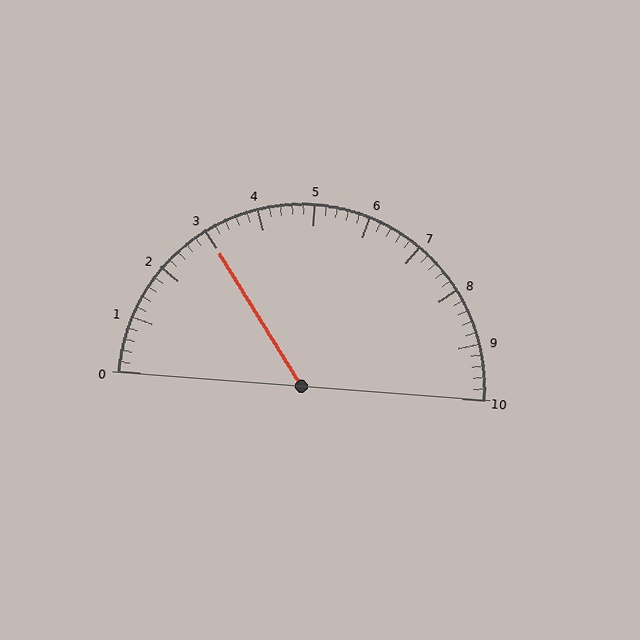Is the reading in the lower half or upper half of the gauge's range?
The reading is in the lower half of the range (0 to 10).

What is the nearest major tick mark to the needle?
The nearest major tick mark is 3.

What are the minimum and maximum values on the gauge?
The gauge ranges from 0 to 10.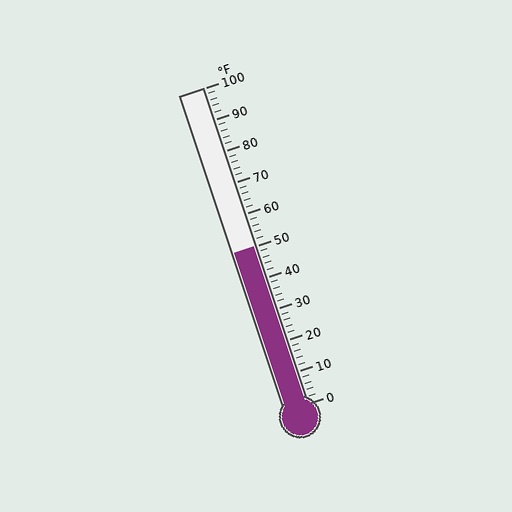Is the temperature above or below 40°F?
The temperature is above 40°F.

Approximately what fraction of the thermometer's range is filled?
The thermometer is filled to approximately 50% of its range.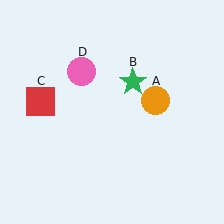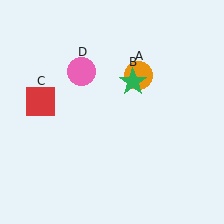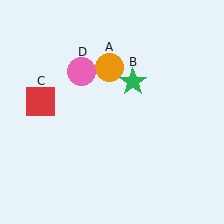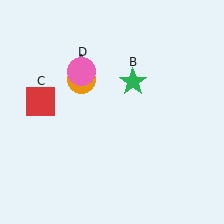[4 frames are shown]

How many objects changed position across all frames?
1 object changed position: orange circle (object A).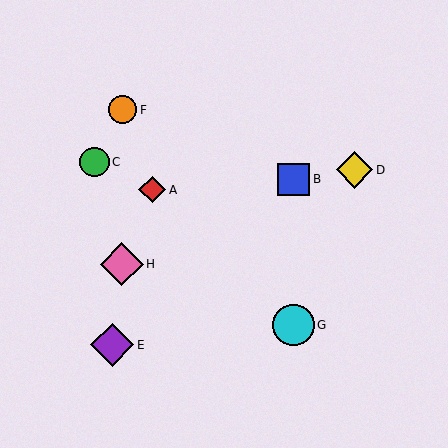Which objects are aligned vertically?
Objects B, G are aligned vertically.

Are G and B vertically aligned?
Yes, both are at x≈294.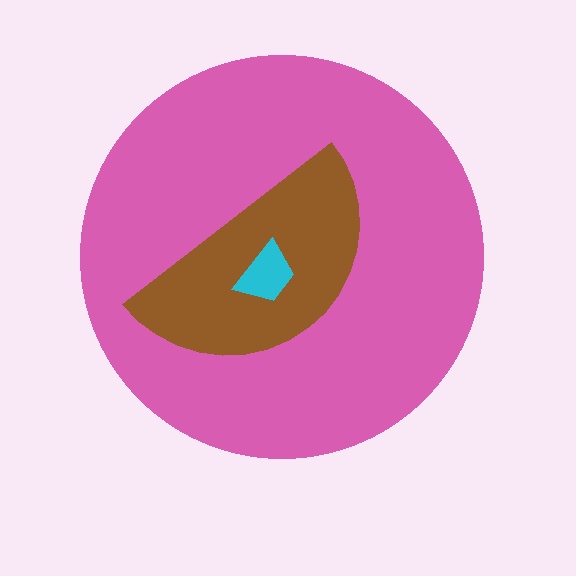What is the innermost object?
The cyan trapezoid.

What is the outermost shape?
The pink circle.